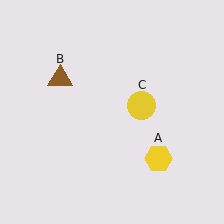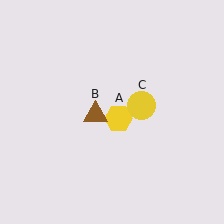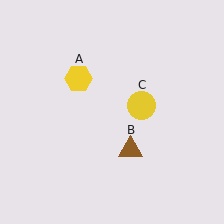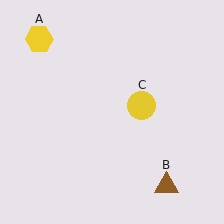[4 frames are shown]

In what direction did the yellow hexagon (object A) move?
The yellow hexagon (object A) moved up and to the left.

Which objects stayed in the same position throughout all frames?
Yellow circle (object C) remained stationary.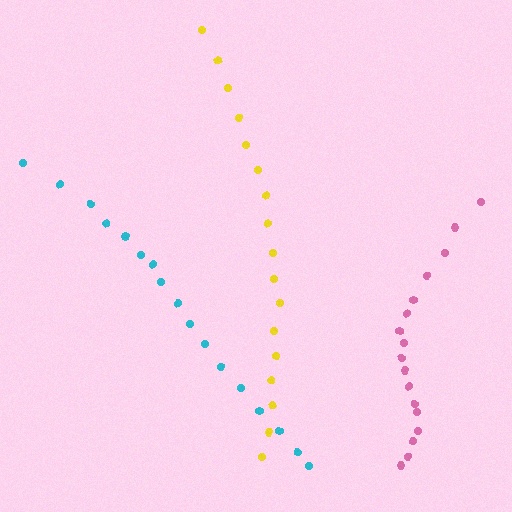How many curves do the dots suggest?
There are 3 distinct paths.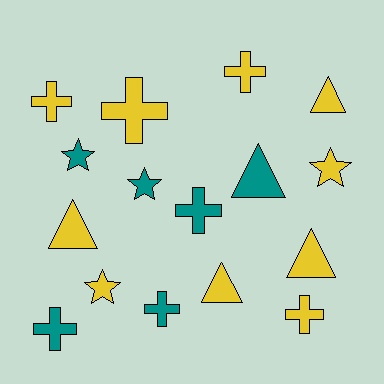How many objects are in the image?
There are 16 objects.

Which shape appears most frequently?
Cross, with 7 objects.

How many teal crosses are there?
There are 3 teal crosses.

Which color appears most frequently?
Yellow, with 10 objects.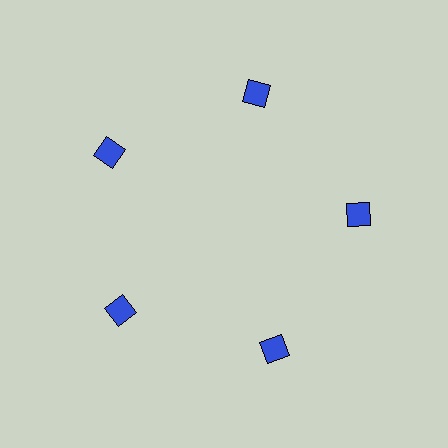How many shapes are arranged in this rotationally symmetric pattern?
There are 5 shapes, arranged in 5 groups of 1.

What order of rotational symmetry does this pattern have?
This pattern has 5-fold rotational symmetry.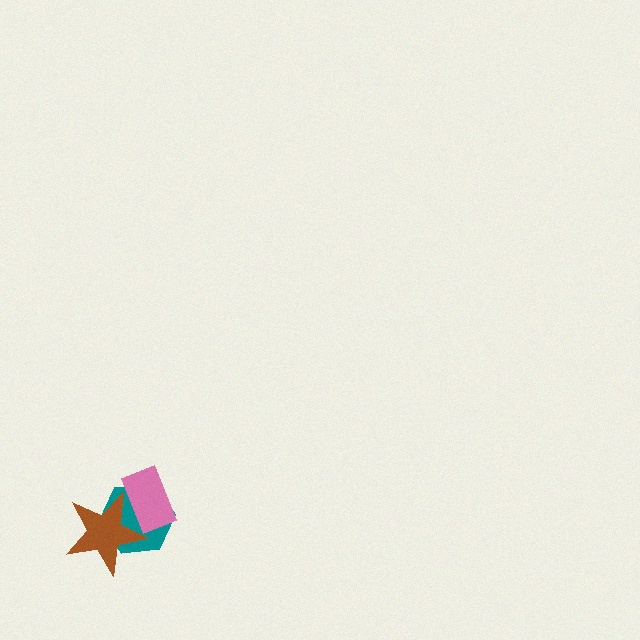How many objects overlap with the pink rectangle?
2 objects overlap with the pink rectangle.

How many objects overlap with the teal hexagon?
2 objects overlap with the teal hexagon.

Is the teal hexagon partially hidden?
Yes, it is partially covered by another shape.